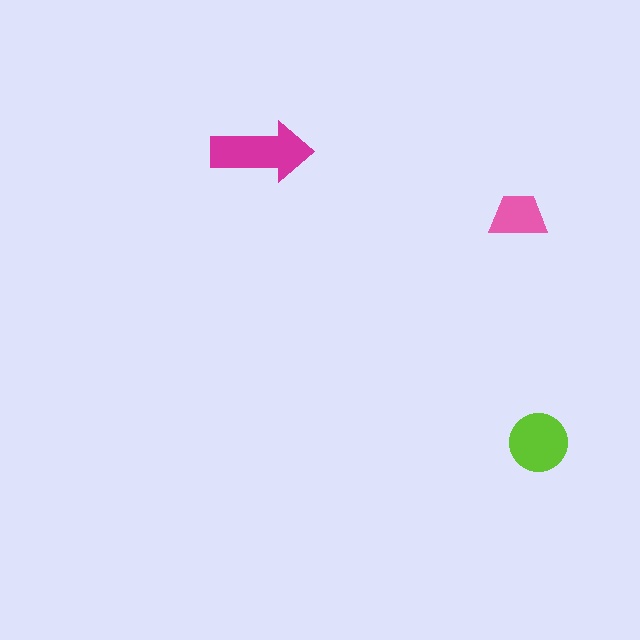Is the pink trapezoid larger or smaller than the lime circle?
Smaller.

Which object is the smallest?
The pink trapezoid.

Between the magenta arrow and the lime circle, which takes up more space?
The magenta arrow.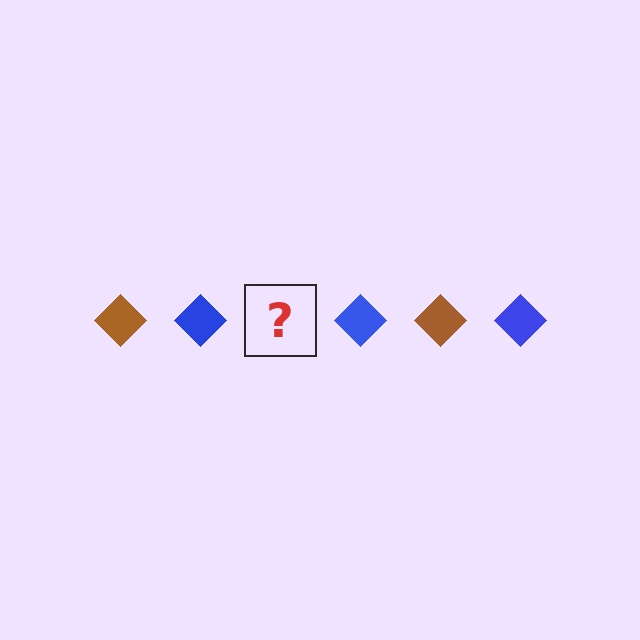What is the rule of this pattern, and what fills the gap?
The rule is that the pattern cycles through brown, blue diamonds. The gap should be filled with a brown diamond.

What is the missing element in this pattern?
The missing element is a brown diamond.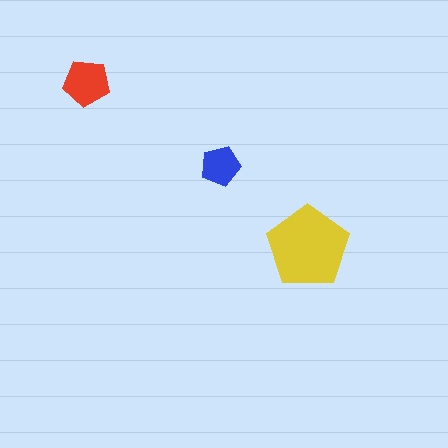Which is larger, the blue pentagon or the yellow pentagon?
The yellow one.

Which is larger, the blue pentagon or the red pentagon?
The red one.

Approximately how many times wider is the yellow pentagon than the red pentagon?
About 2 times wider.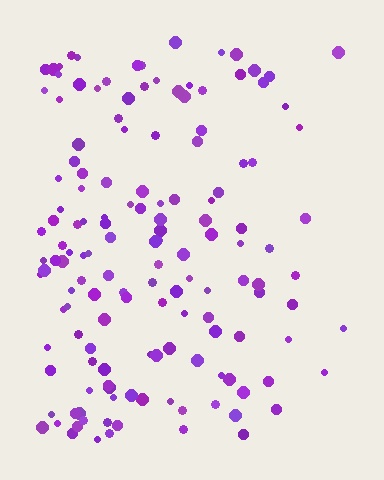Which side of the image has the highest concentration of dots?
The left.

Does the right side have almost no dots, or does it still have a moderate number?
Still a moderate number, just noticeably fewer than the left.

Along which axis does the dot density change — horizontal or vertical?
Horizontal.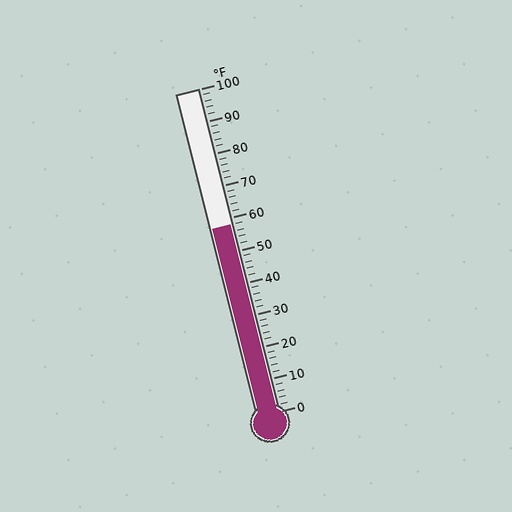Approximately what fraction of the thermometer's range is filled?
The thermometer is filled to approximately 60% of its range.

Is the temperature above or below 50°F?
The temperature is above 50°F.